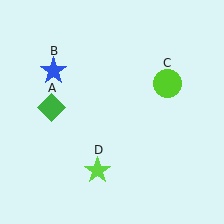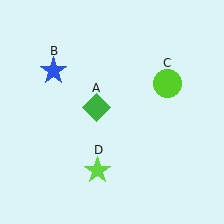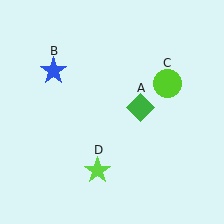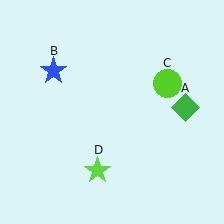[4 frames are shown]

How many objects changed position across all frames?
1 object changed position: green diamond (object A).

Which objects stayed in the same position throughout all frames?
Blue star (object B) and lime circle (object C) and lime star (object D) remained stationary.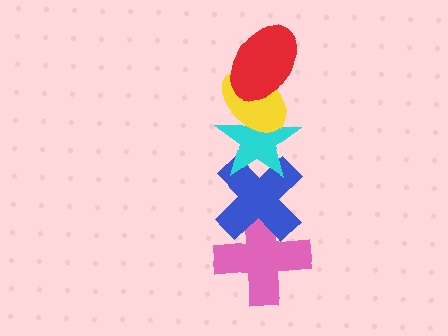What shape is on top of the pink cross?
The blue cross is on top of the pink cross.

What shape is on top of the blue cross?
The cyan star is on top of the blue cross.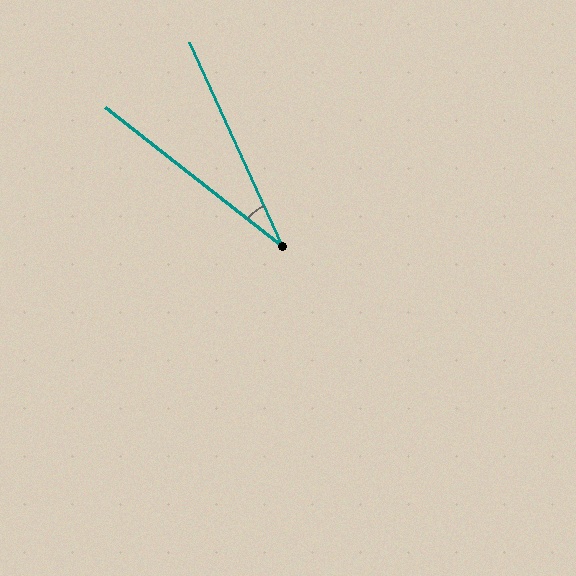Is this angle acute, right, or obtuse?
It is acute.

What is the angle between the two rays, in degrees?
Approximately 27 degrees.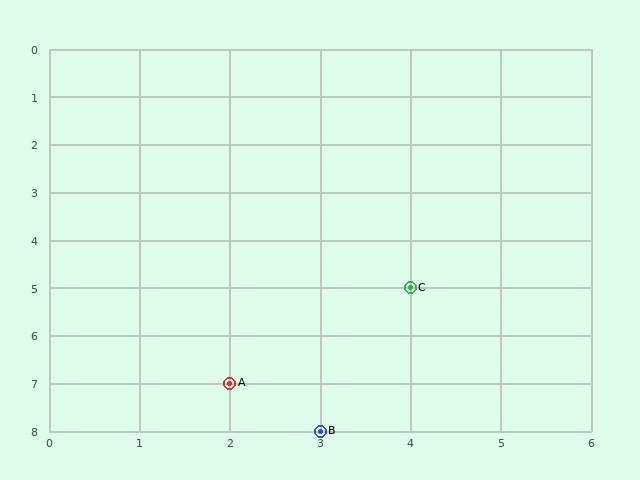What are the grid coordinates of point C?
Point C is at grid coordinates (4, 5).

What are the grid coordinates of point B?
Point B is at grid coordinates (3, 8).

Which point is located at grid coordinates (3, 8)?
Point B is at (3, 8).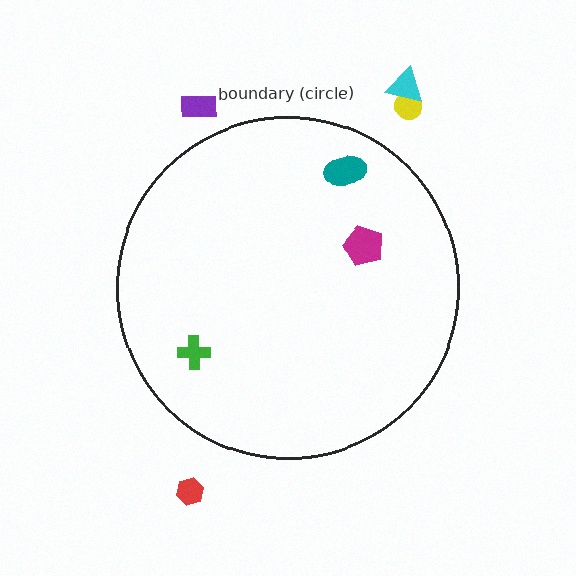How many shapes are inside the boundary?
3 inside, 4 outside.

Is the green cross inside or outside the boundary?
Inside.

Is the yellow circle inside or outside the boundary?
Outside.